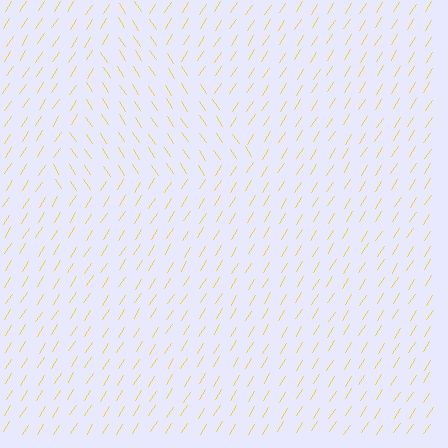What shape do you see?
I see a triangle.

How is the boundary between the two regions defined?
The boundary is defined purely by a change in line orientation (approximately 66 degrees difference). All lines are the same color and thickness.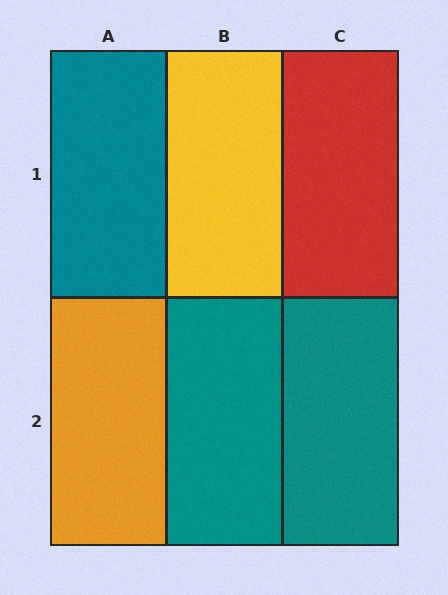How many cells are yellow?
1 cell is yellow.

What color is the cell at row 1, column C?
Red.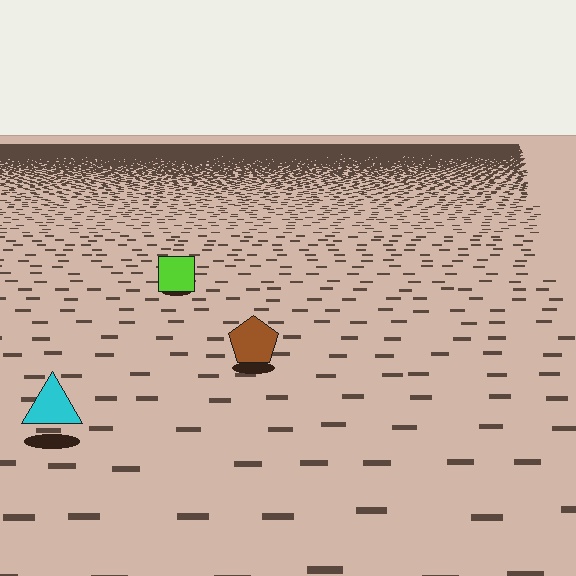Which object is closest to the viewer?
The cyan triangle is closest. The texture marks near it are larger and more spread out.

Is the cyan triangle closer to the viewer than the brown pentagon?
Yes. The cyan triangle is closer — you can tell from the texture gradient: the ground texture is coarser near it.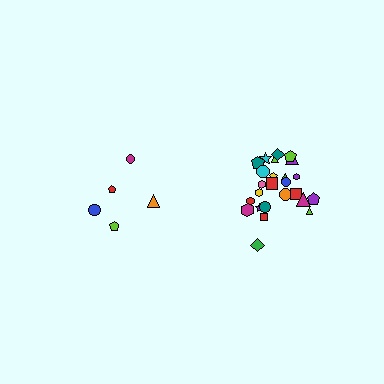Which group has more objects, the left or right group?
The right group.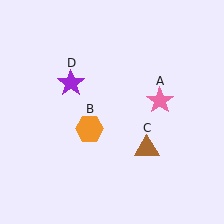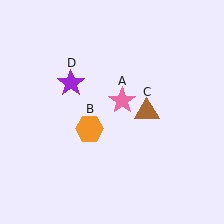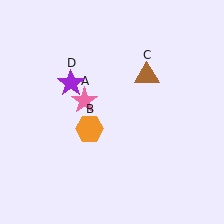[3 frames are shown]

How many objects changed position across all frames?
2 objects changed position: pink star (object A), brown triangle (object C).